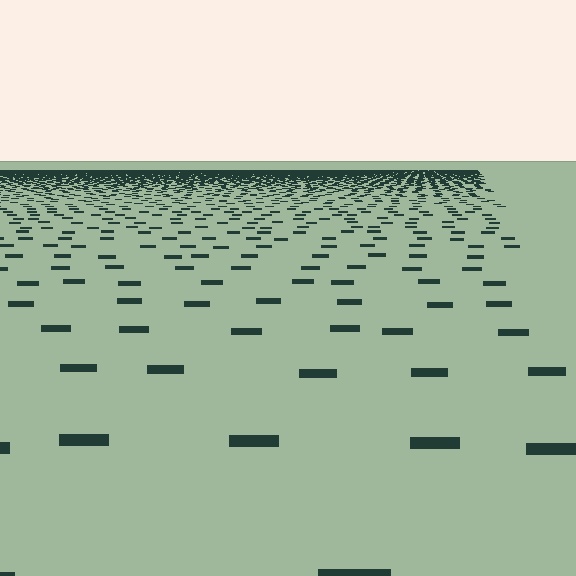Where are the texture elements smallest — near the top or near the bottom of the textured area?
Near the top.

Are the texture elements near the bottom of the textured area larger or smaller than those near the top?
Larger. Near the bottom, elements are closer to the viewer and appear at a bigger on-screen size.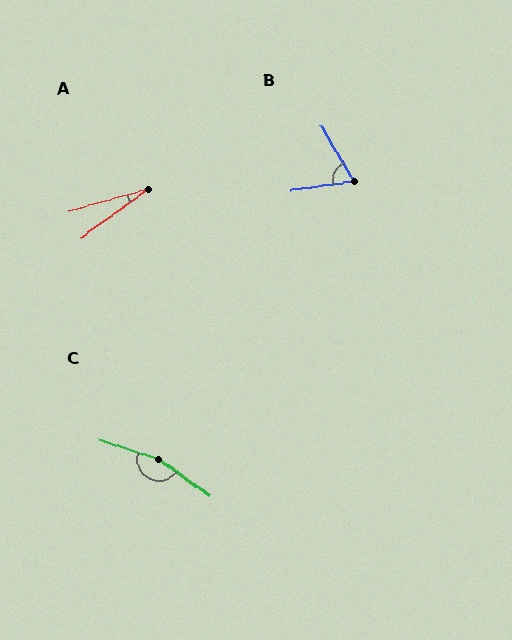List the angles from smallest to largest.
A (20°), B (68°), C (162°).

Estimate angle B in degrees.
Approximately 68 degrees.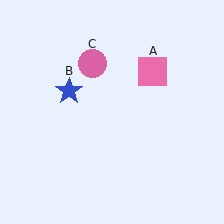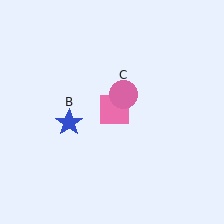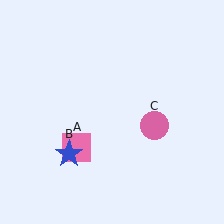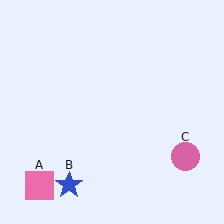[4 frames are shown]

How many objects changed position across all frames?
3 objects changed position: pink square (object A), blue star (object B), pink circle (object C).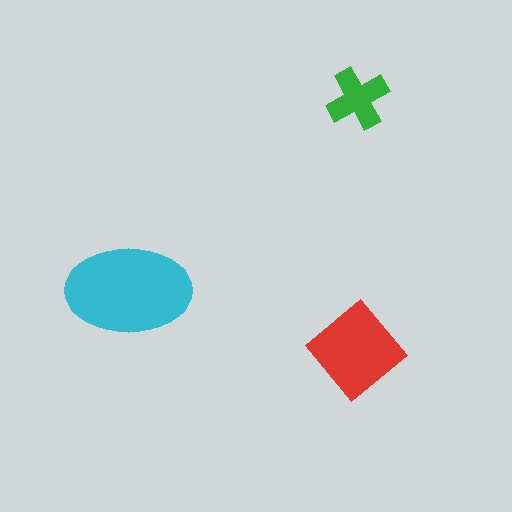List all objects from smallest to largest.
The green cross, the red diamond, the cyan ellipse.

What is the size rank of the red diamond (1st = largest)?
2nd.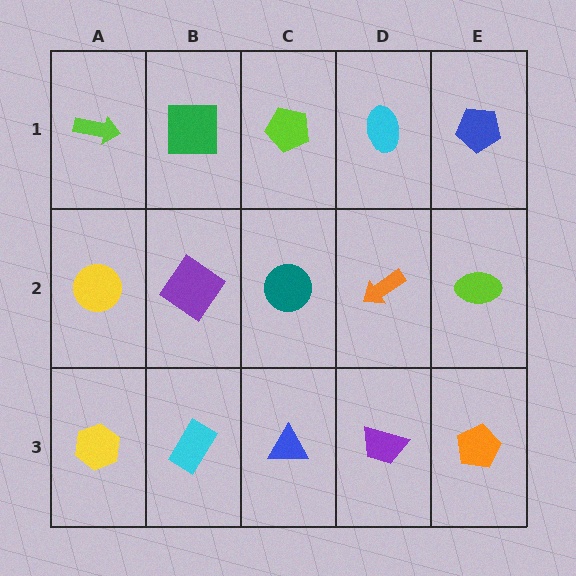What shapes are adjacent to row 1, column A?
A yellow circle (row 2, column A), a green square (row 1, column B).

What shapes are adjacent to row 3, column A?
A yellow circle (row 2, column A), a cyan rectangle (row 3, column B).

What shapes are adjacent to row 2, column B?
A green square (row 1, column B), a cyan rectangle (row 3, column B), a yellow circle (row 2, column A), a teal circle (row 2, column C).